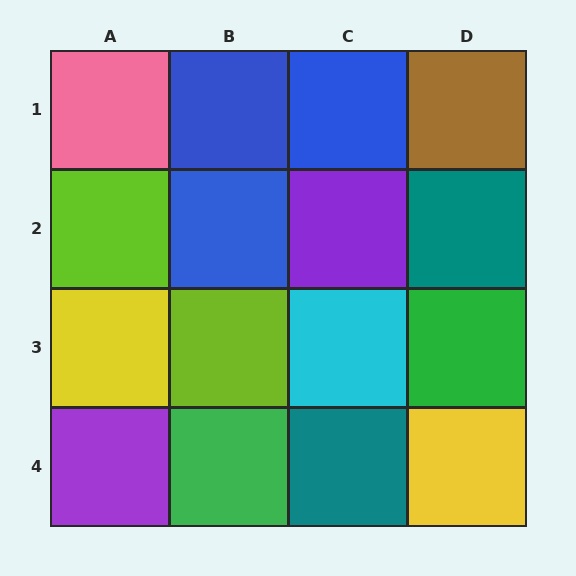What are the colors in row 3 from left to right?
Yellow, lime, cyan, green.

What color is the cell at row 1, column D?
Brown.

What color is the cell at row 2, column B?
Blue.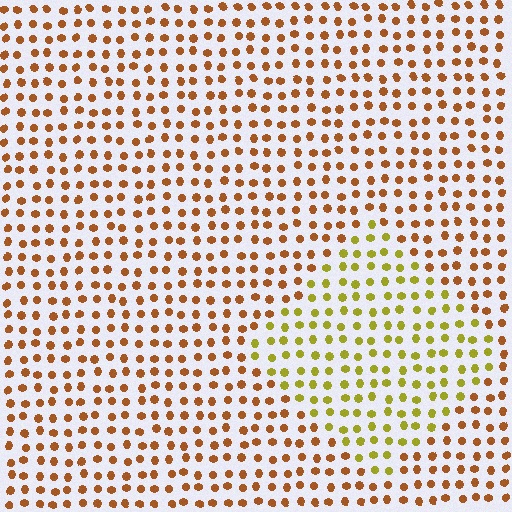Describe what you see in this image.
The image is filled with small brown elements in a uniform arrangement. A diamond-shaped region is visible where the elements are tinted to a slightly different hue, forming a subtle color boundary.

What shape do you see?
I see a diamond.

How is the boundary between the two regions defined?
The boundary is defined purely by a slight shift in hue (about 39 degrees). Spacing, size, and orientation are identical on both sides.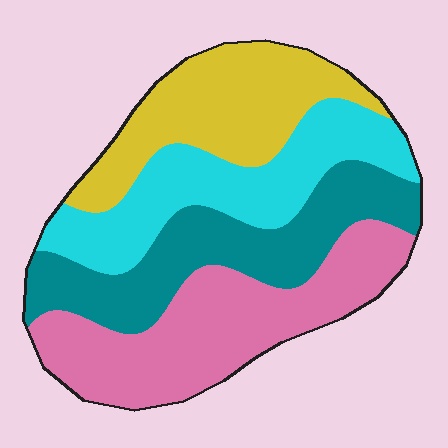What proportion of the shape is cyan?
Cyan covers around 25% of the shape.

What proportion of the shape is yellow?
Yellow takes up about one fifth (1/5) of the shape.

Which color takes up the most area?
Pink, at roughly 30%.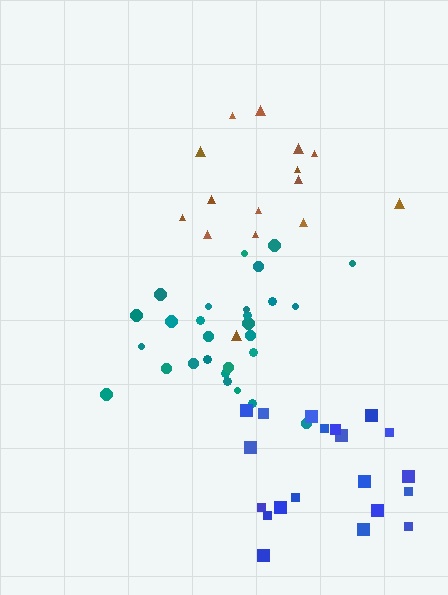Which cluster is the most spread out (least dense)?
Brown.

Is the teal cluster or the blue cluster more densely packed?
Teal.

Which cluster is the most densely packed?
Teal.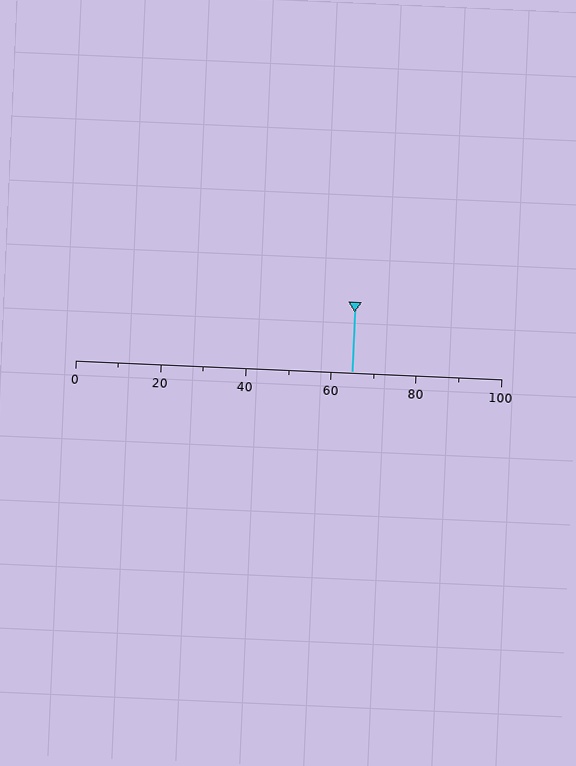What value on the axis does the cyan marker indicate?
The marker indicates approximately 65.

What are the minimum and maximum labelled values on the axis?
The axis runs from 0 to 100.